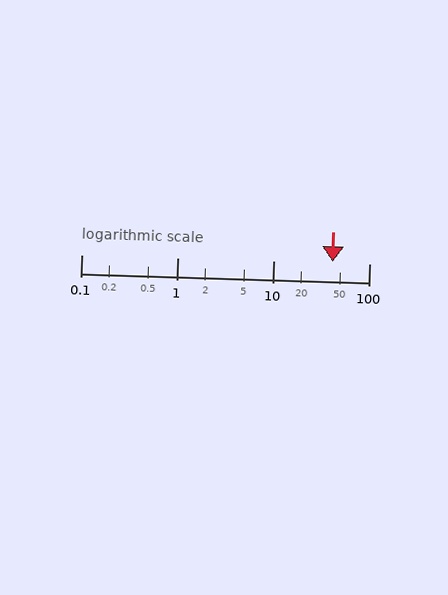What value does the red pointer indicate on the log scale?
The pointer indicates approximately 42.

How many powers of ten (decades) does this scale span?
The scale spans 3 decades, from 0.1 to 100.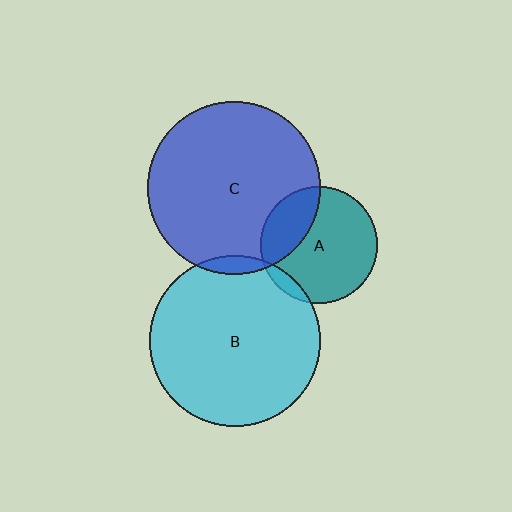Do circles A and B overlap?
Yes.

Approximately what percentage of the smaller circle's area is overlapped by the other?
Approximately 5%.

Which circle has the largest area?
Circle C (blue).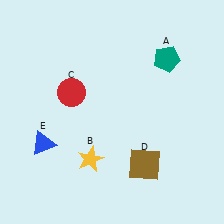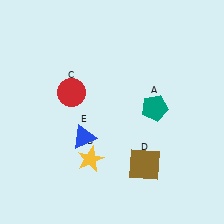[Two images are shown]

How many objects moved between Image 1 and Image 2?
2 objects moved between the two images.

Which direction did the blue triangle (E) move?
The blue triangle (E) moved right.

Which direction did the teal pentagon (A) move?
The teal pentagon (A) moved down.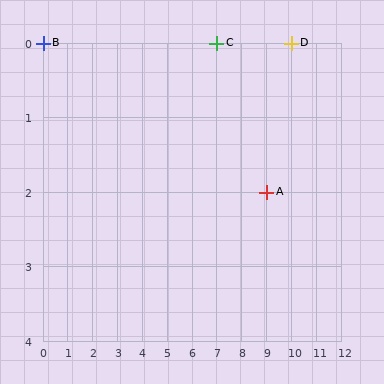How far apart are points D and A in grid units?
Points D and A are 1 column and 2 rows apart (about 2.2 grid units diagonally).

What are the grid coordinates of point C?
Point C is at grid coordinates (7, 0).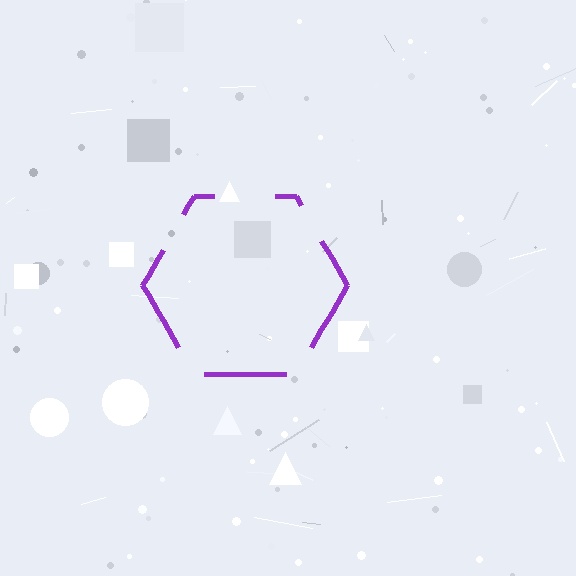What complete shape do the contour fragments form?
The contour fragments form a hexagon.